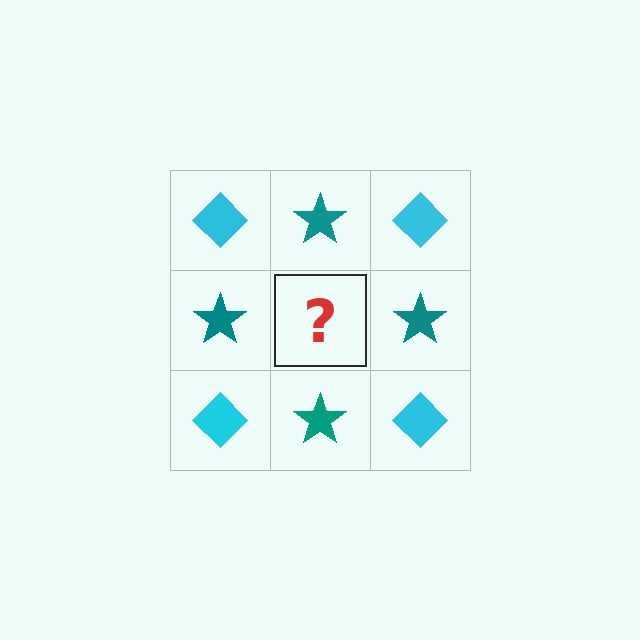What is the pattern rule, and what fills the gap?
The rule is that it alternates cyan diamond and teal star in a checkerboard pattern. The gap should be filled with a cyan diamond.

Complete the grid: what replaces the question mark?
The question mark should be replaced with a cyan diamond.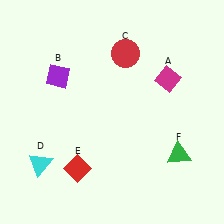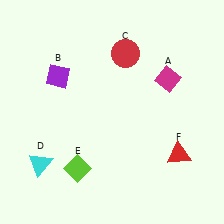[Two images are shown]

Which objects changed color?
E changed from red to lime. F changed from green to red.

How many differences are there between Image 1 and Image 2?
There are 2 differences between the two images.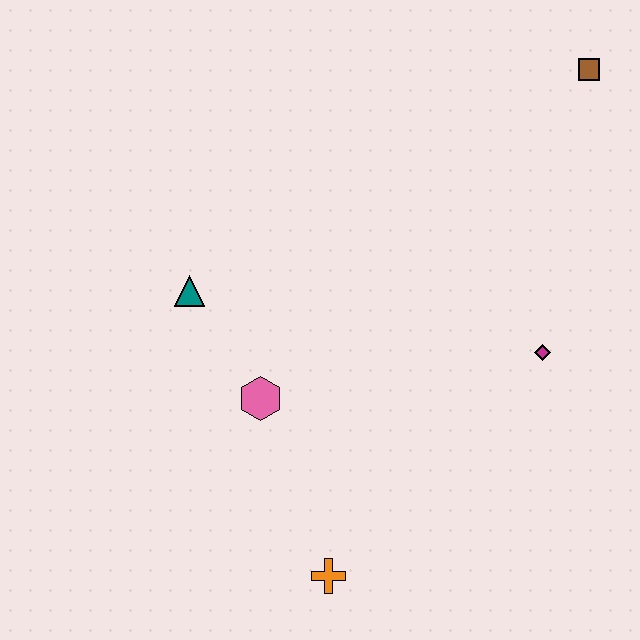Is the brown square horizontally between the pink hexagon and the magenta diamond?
No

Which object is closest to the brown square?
The magenta diamond is closest to the brown square.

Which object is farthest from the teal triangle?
The brown square is farthest from the teal triangle.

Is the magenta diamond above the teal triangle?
No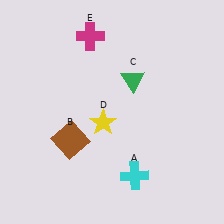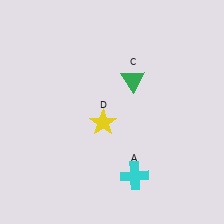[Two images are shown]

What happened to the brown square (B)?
The brown square (B) was removed in Image 2. It was in the bottom-left area of Image 1.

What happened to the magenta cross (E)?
The magenta cross (E) was removed in Image 2. It was in the top-left area of Image 1.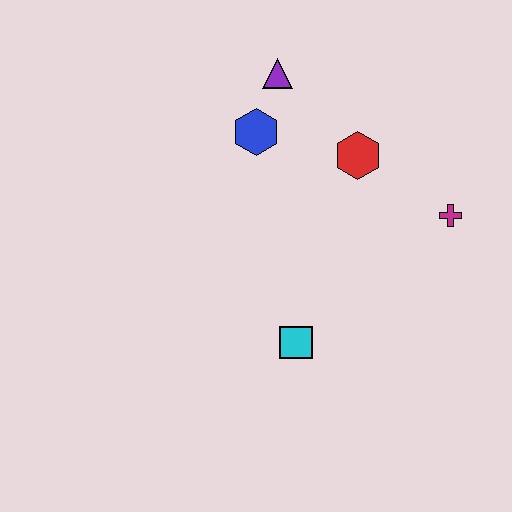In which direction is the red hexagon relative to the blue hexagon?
The red hexagon is to the right of the blue hexagon.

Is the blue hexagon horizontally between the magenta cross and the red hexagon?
No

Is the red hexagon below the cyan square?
No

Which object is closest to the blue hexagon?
The purple triangle is closest to the blue hexagon.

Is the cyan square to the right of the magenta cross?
No